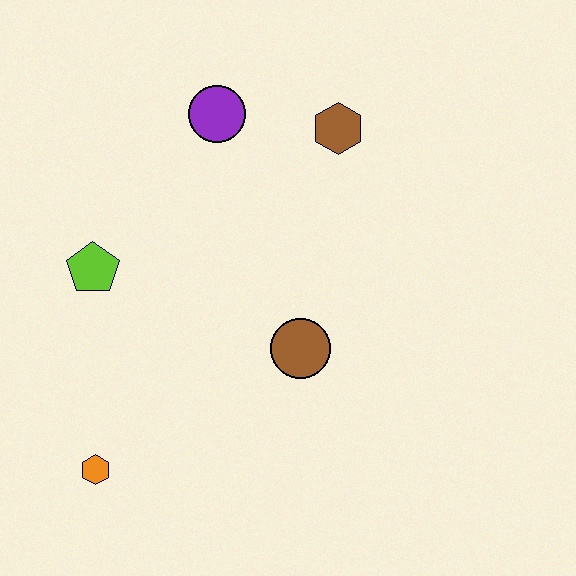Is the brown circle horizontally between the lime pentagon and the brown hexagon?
Yes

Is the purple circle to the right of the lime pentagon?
Yes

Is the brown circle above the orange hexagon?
Yes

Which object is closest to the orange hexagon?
The lime pentagon is closest to the orange hexagon.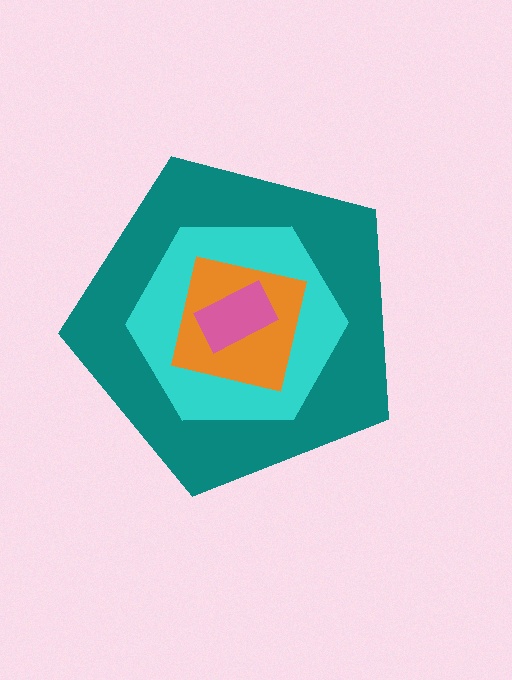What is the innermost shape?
The pink rectangle.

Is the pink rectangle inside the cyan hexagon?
Yes.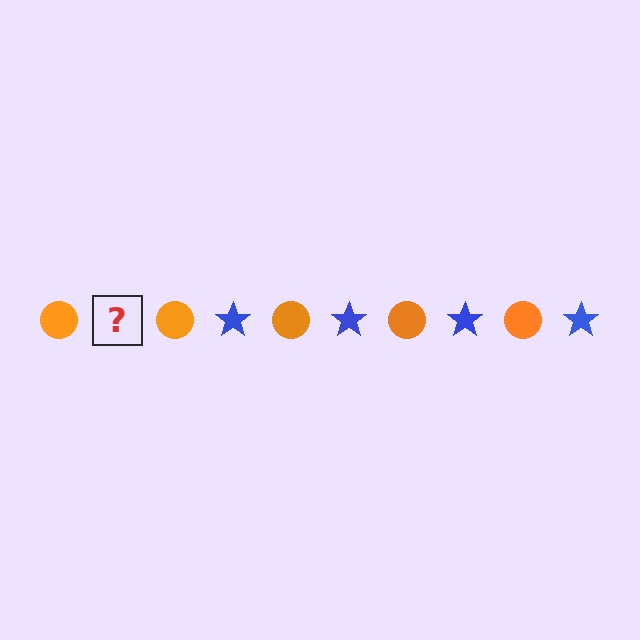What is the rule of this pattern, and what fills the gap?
The rule is that the pattern alternates between orange circle and blue star. The gap should be filled with a blue star.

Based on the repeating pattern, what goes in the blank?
The blank should be a blue star.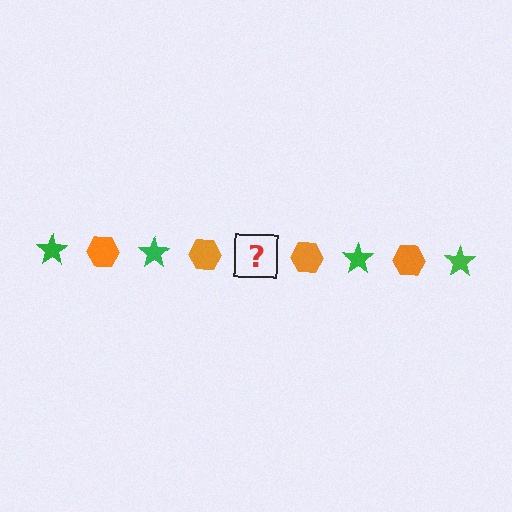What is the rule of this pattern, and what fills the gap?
The rule is that the pattern alternates between green star and orange hexagon. The gap should be filled with a green star.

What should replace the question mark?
The question mark should be replaced with a green star.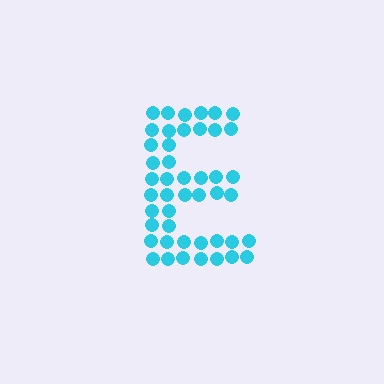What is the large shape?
The large shape is the letter E.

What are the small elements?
The small elements are circles.